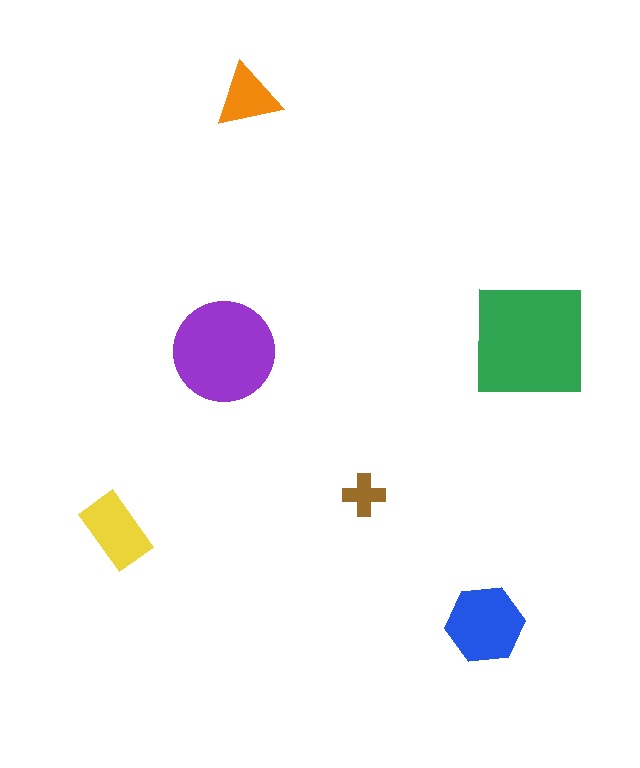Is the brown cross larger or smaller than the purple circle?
Smaller.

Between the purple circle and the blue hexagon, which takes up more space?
The purple circle.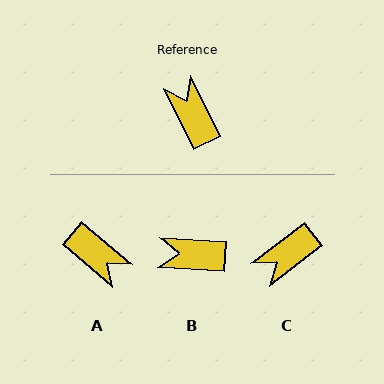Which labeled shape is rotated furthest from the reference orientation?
A, about 157 degrees away.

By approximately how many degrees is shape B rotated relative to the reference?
Approximately 61 degrees counter-clockwise.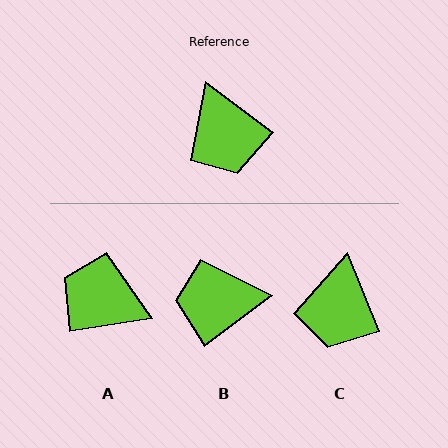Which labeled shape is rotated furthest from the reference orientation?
A, about 134 degrees away.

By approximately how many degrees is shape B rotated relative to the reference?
Approximately 106 degrees clockwise.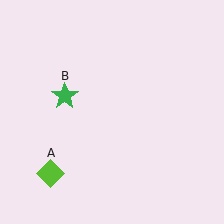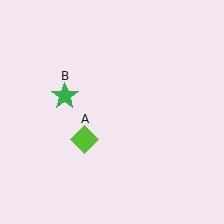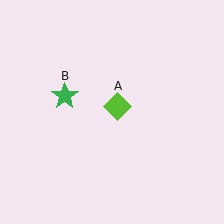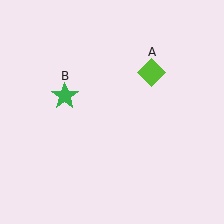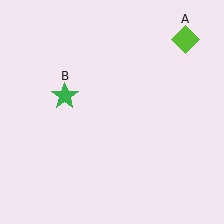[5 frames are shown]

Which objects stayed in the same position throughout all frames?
Green star (object B) remained stationary.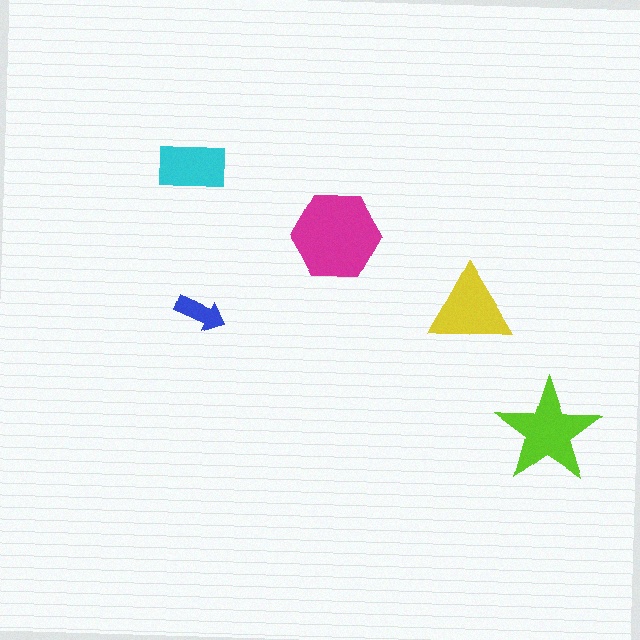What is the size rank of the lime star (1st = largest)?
2nd.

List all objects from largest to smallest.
The magenta hexagon, the lime star, the yellow triangle, the cyan rectangle, the blue arrow.